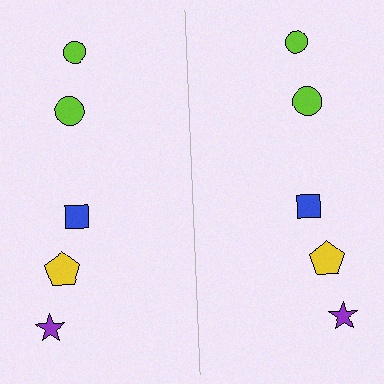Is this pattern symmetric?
Yes, this pattern has bilateral (reflection) symmetry.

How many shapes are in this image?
There are 10 shapes in this image.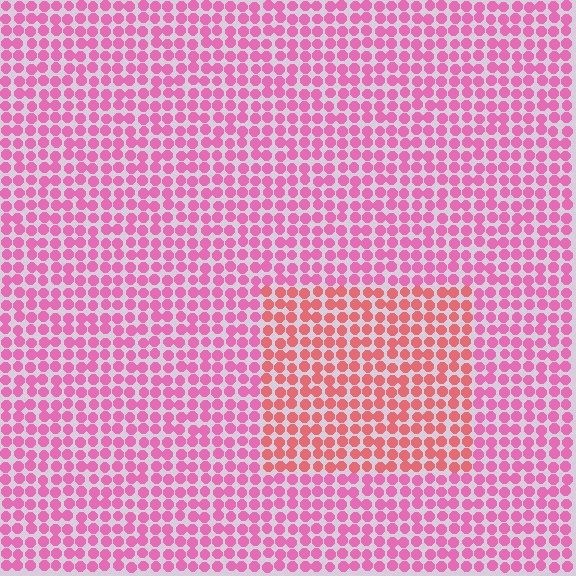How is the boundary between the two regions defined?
The boundary is defined purely by a slight shift in hue (about 32 degrees). Spacing, size, and orientation are identical on both sides.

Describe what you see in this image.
The image is filled with small pink elements in a uniform arrangement. A rectangle-shaped region is visible where the elements are tinted to a slightly different hue, forming a subtle color boundary.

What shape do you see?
I see a rectangle.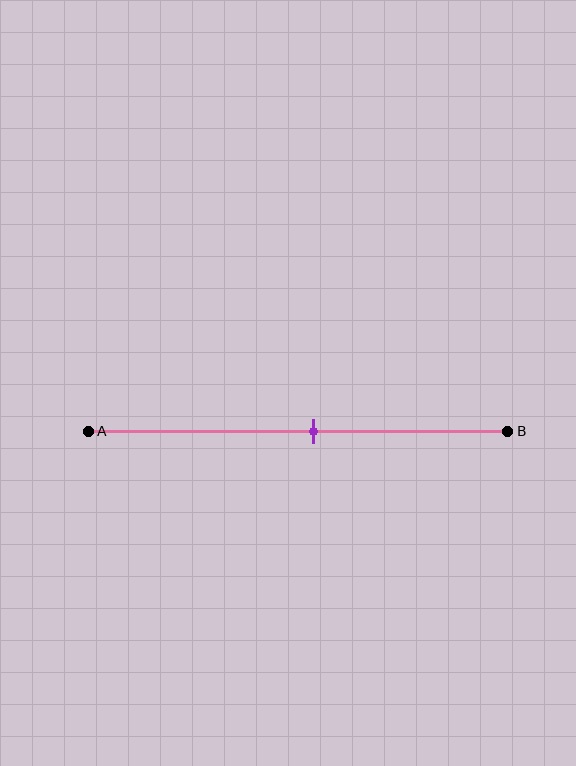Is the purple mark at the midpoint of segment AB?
No, the mark is at about 55% from A, not at the 50% midpoint.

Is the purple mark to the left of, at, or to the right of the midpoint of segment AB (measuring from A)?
The purple mark is to the right of the midpoint of segment AB.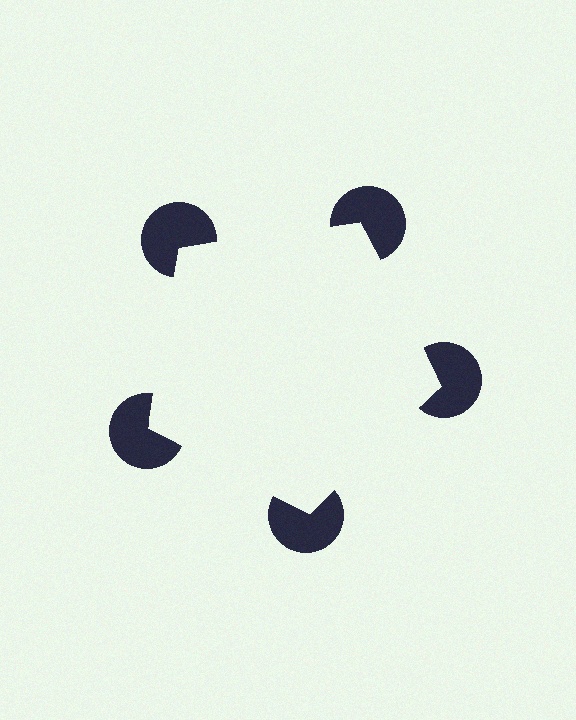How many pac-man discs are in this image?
There are 5 — one at each vertex of the illusory pentagon.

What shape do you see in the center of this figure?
An illusory pentagon — its edges are inferred from the aligned wedge cuts in the pac-man discs, not physically drawn.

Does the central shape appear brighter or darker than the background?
It typically appears slightly brighter than the background, even though no actual brightness change is drawn.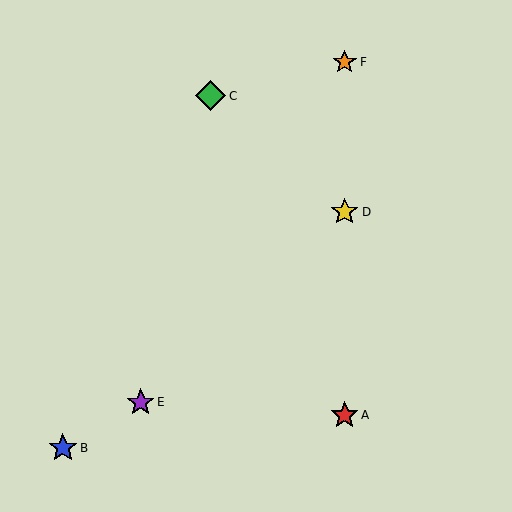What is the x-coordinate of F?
Object F is at x≈345.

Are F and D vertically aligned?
Yes, both are at x≈345.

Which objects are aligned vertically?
Objects A, D, F are aligned vertically.